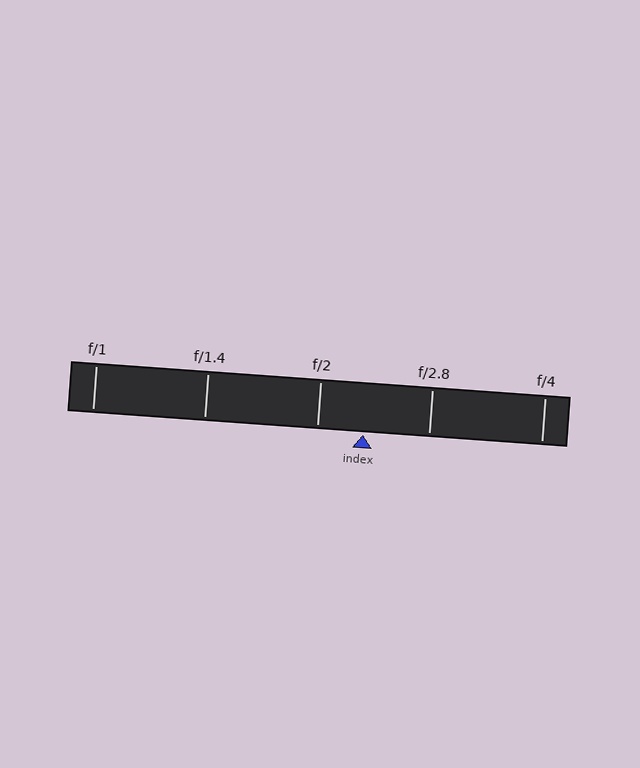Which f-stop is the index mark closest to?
The index mark is closest to f/2.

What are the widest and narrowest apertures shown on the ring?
The widest aperture shown is f/1 and the narrowest is f/4.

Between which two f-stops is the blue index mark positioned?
The index mark is between f/2 and f/2.8.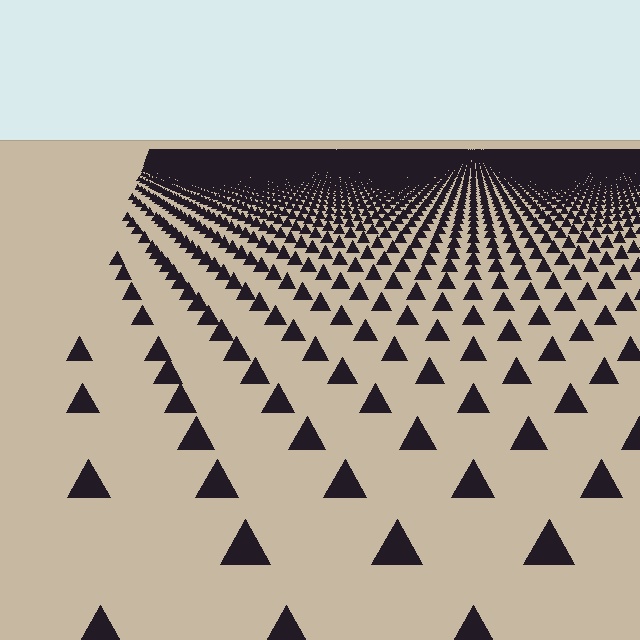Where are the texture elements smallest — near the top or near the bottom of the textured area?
Near the top.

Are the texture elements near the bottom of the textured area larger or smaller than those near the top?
Larger. Near the bottom, elements are closer to the viewer and appear at a bigger on-screen size.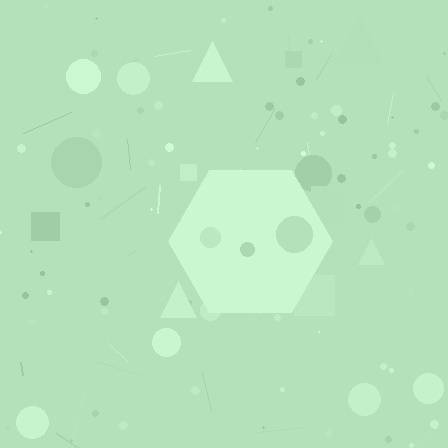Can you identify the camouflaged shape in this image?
The camouflaged shape is a hexagon.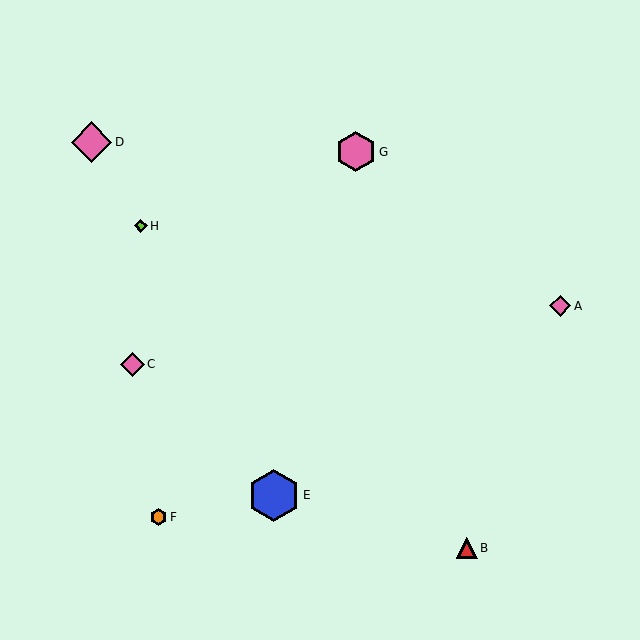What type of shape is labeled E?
Shape E is a blue hexagon.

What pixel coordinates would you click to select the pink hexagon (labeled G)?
Click at (356, 152) to select the pink hexagon G.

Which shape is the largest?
The blue hexagon (labeled E) is the largest.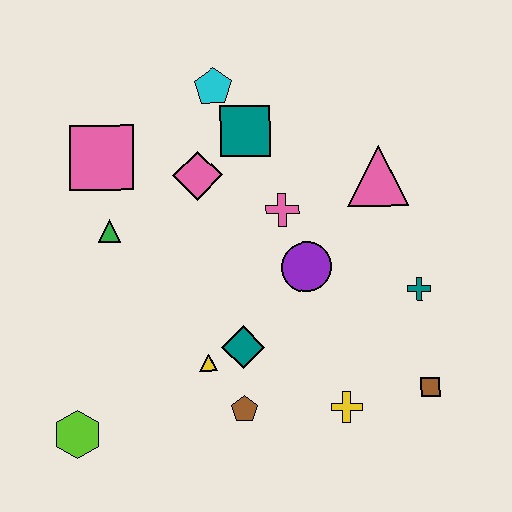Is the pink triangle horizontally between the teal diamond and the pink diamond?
No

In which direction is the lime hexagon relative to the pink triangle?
The lime hexagon is to the left of the pink triangle.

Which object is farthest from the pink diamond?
The brown square is farthest from the pink diamond.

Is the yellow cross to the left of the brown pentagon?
No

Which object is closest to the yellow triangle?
The teal diamond is closest to the yellow triangle.